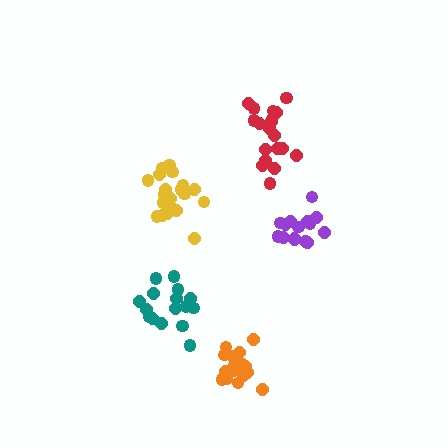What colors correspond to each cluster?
The clusters are colored: purple, yellow, teal, red, orange.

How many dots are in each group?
Group 1: 15 dots, Group 2: 21 dots, Group 3: 16 dots, Group 4: 19 dots, Group 5: 19 dots (90 total).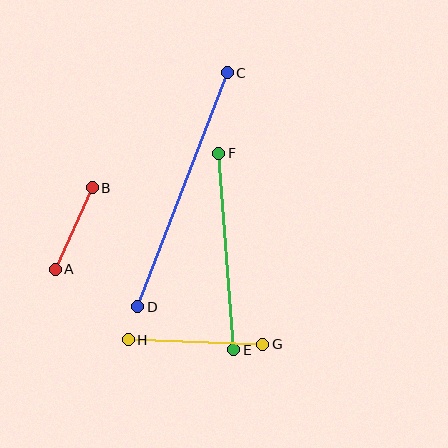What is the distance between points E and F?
The distance is approximately 197 pixels.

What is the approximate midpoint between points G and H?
The midpoint is at approximately (196, 342) pixels.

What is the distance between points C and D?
The distance is approximately 250 pixels.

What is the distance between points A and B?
The distance is approximately 89 pixels.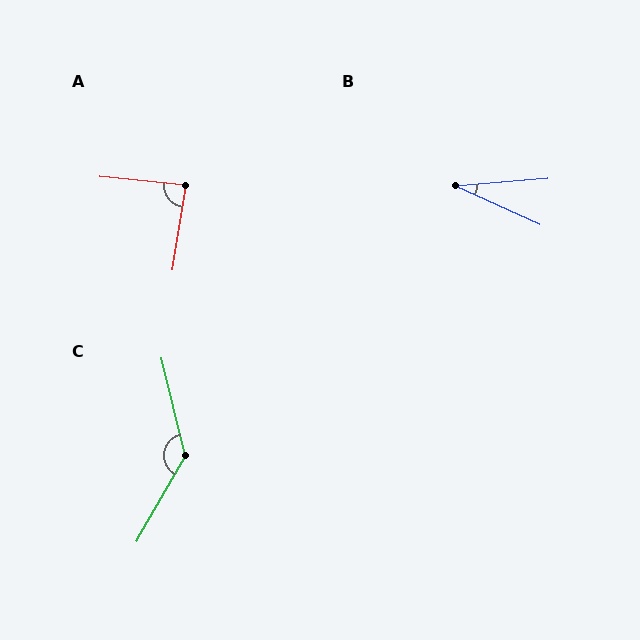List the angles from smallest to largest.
B (29°), A (87°), C (137°).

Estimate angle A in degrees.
Approximately 87 degrees.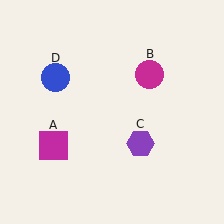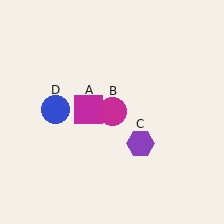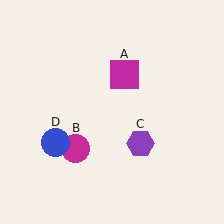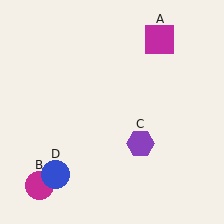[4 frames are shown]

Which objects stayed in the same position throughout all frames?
Purple hexagon (object C) remained stationary.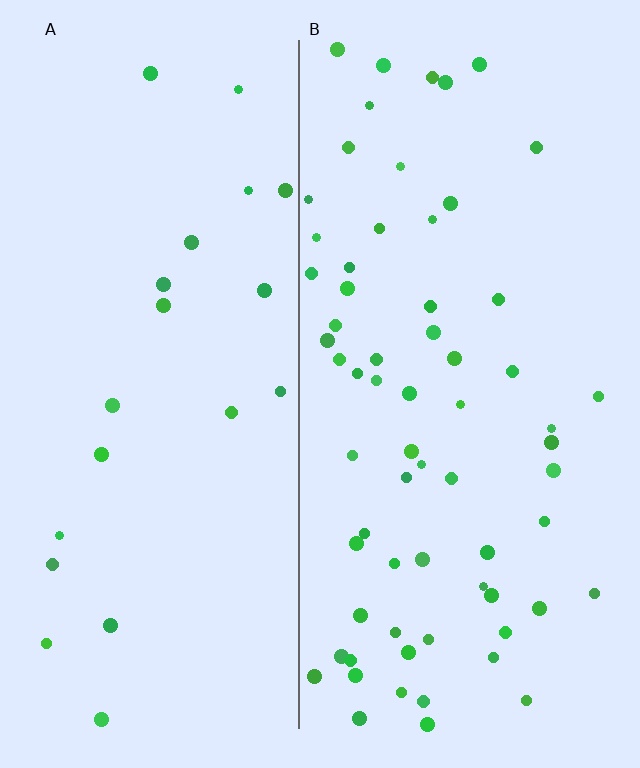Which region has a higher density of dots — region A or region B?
B (the right).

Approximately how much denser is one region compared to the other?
Approximately 3.2× — region B over region A.